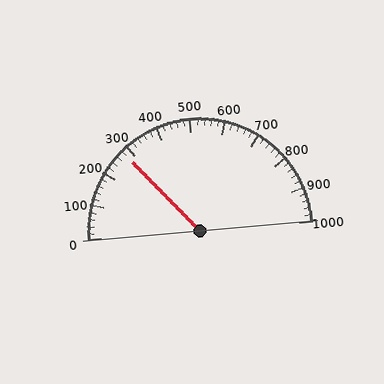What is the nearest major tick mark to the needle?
The nearest major tick mark is 300.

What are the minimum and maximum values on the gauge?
The gauge ranges from 0 to 1000.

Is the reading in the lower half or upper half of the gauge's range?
The reading is in the lower half of the range (0 to 1000).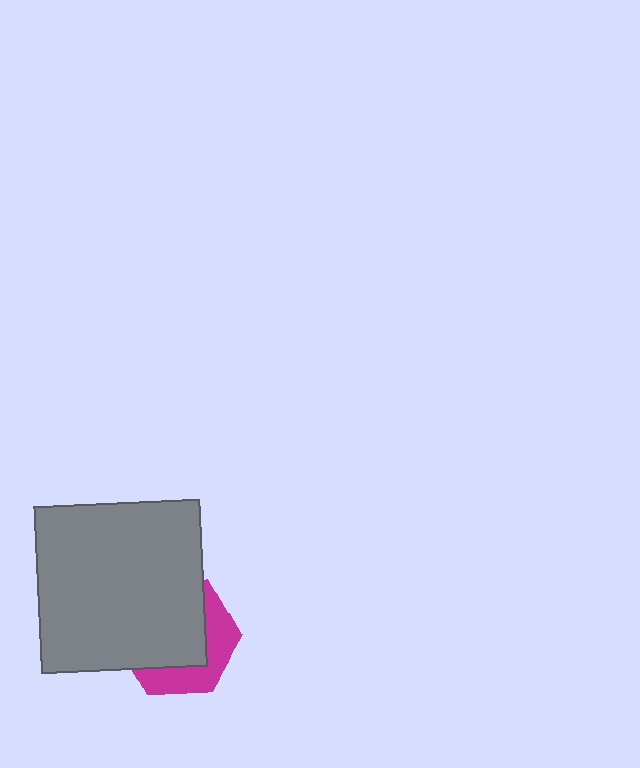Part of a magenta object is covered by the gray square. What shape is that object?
It is a hexagon.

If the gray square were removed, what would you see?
You would see the complete magenta hexagon.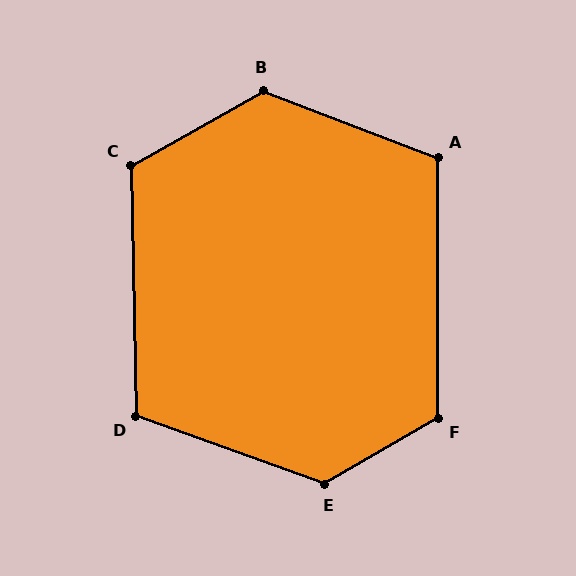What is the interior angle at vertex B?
Approximately 129 degrees (obtuse).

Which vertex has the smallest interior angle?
D, at approximately 111 degrees.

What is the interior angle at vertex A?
Approximately 111 degrees (obtuse).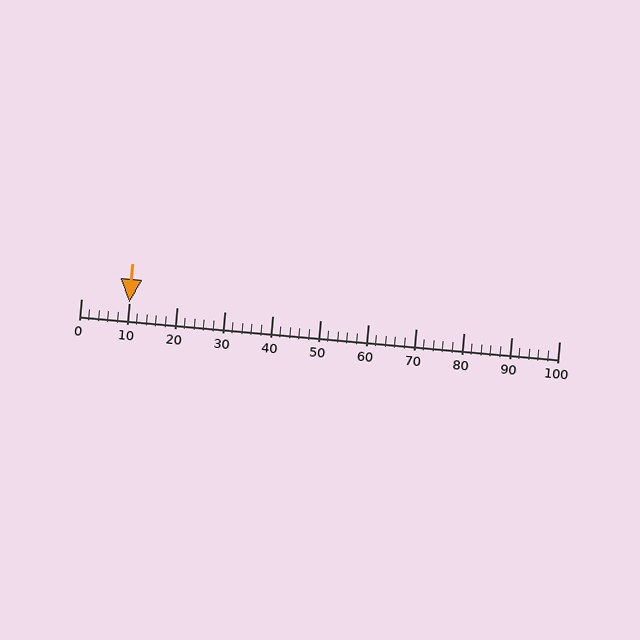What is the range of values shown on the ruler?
The ruler shows values from 0 to 100.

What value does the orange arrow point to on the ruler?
The orange arrow points to approximately 10.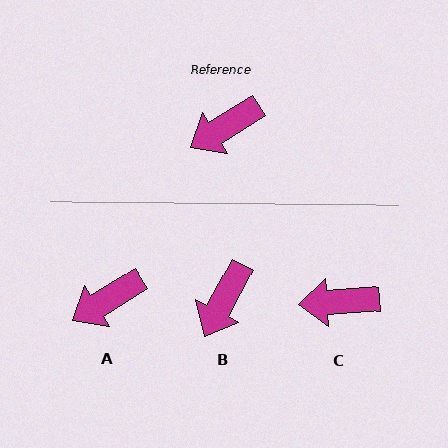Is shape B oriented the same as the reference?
No, it is off by about 30 degrees.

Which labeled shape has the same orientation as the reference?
A.